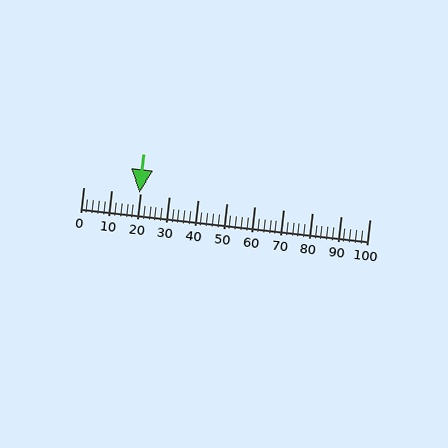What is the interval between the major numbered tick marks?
The major tick marks are spaced 10 units apart.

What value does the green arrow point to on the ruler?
The green arrow points to approximately 20.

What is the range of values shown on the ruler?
The ruler shows values from 0 to 100.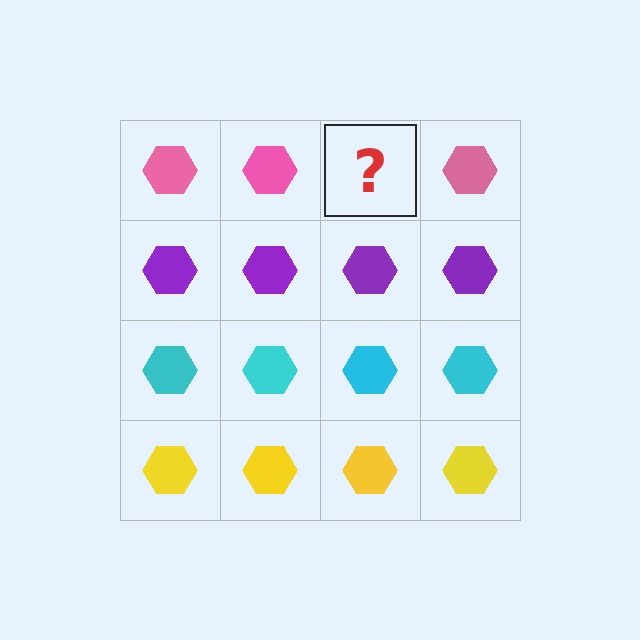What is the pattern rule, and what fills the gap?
The rule is that each row has a consistent color. The gap should be filled with a pink hexagon.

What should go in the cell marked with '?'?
The missing cell should contain a pink hexagon.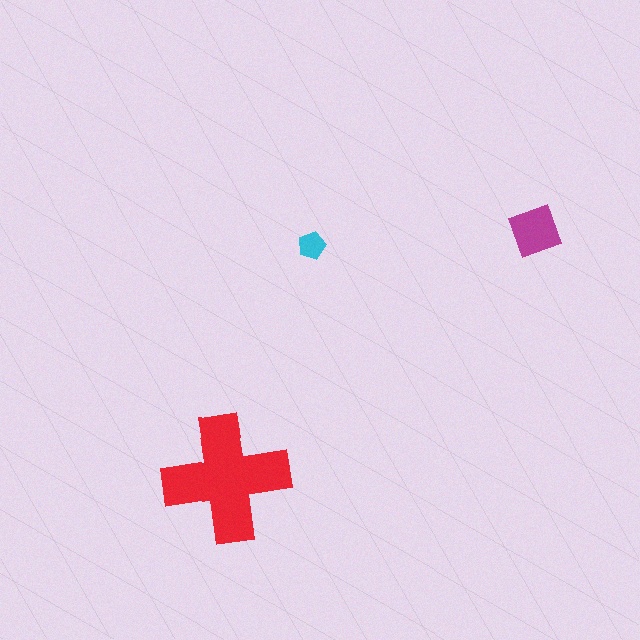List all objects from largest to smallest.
The red cross, the magenta diamond, the cyan pentagon.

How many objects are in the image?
There are 3 objects in the image.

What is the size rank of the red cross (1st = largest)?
1st.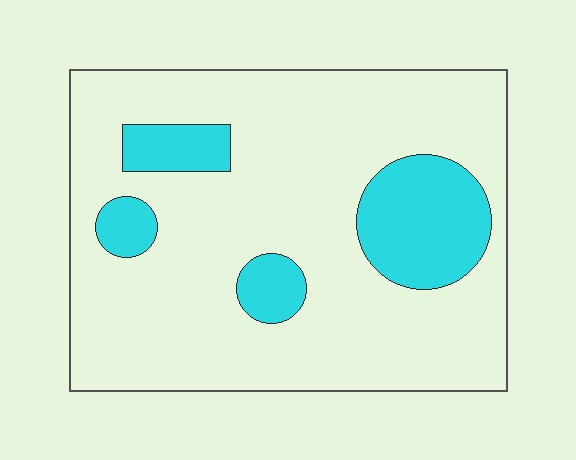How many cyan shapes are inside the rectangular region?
4.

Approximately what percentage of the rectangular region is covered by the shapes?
Approximately 20%.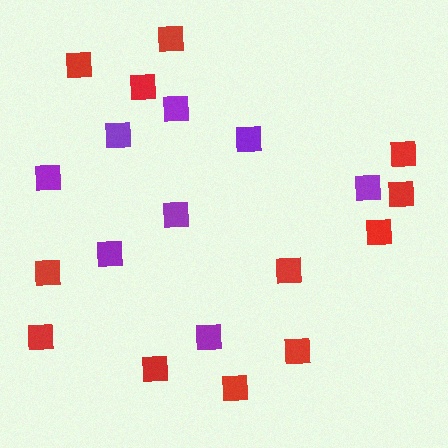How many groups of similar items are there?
There are 2 groups: one group of purple squares (8) and one group of red squares (12).